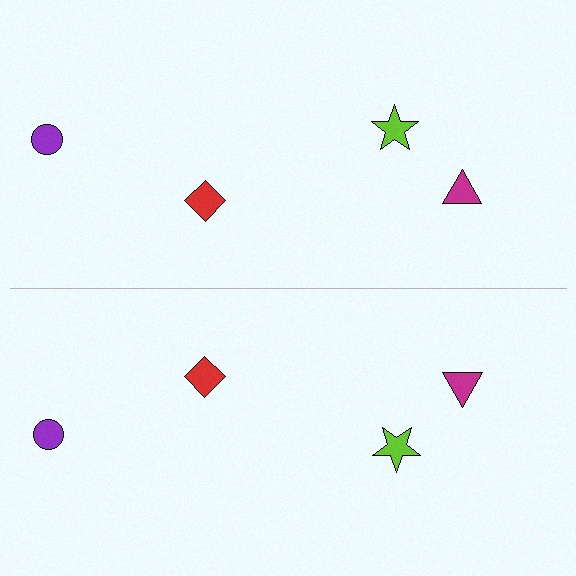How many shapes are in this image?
There are 8 shapes in this image.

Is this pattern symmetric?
Yes, this pattern has bilateral (reflection) symmetry.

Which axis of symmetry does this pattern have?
The pattern has a horizontal axis of symmetry running through the center of the image.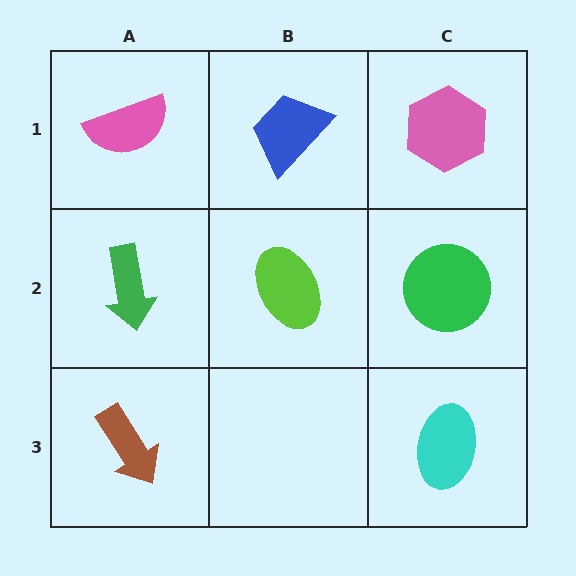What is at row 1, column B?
A blue trapezoid.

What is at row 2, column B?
A lime ellipse.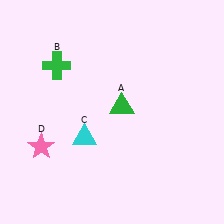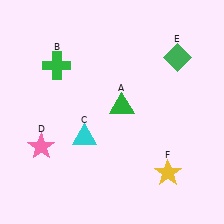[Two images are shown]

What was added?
A green diamond (E), a yellow star (F) were added in Image 2.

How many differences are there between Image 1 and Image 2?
There are 2 differences between the two images.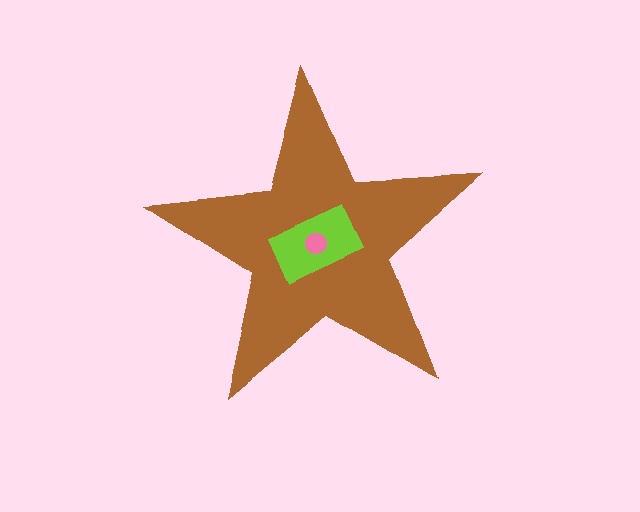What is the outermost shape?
The brown star.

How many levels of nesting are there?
3.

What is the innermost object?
The pink circle.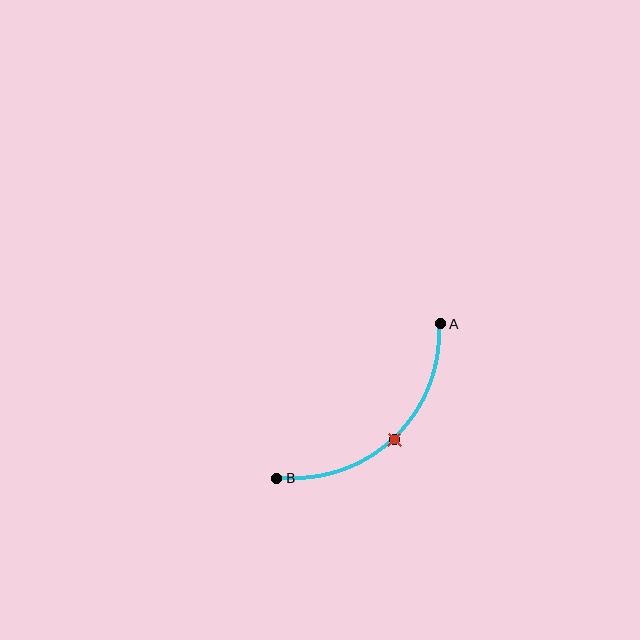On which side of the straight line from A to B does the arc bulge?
The arc bulges below and to the right of the straight line connecting A and B.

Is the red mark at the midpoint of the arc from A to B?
Yes. The red mark lies on the arc at equal arc-length from both A and B — it is the arc midpoint.